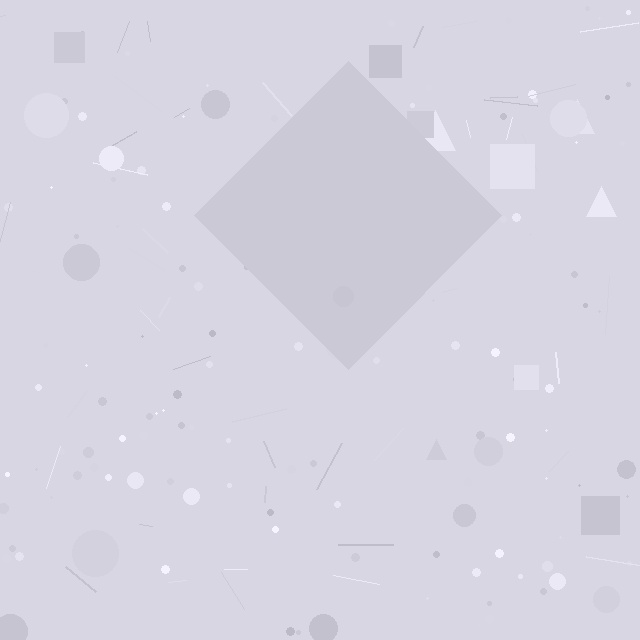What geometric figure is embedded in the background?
A diamond is embedded in the background.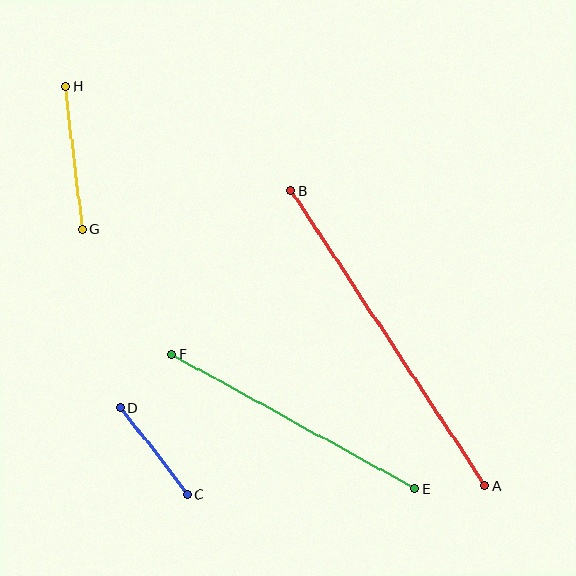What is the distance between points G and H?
The distance is approximately 144 pixels.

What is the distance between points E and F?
The distance is approximately 278 pixels.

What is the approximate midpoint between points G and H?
The midpoint is at approximately (74, 158) pixels.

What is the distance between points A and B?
The distance is approximately 353 pixels.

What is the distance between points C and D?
The distance is approximately 110 pixels.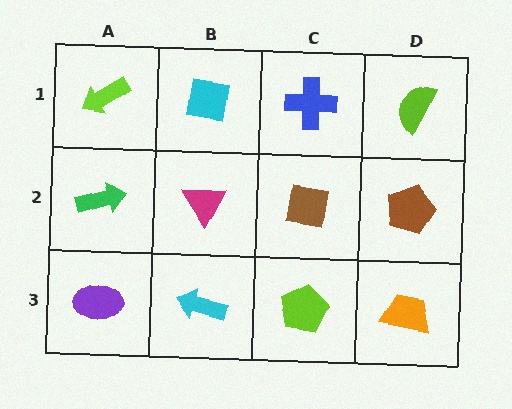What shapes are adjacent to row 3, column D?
A brown pentagon (row 2, column D), a lime pentagon (row 3, column C).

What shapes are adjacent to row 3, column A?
A green arrow (row 2, column A), a cyan arrow (row 3, column B).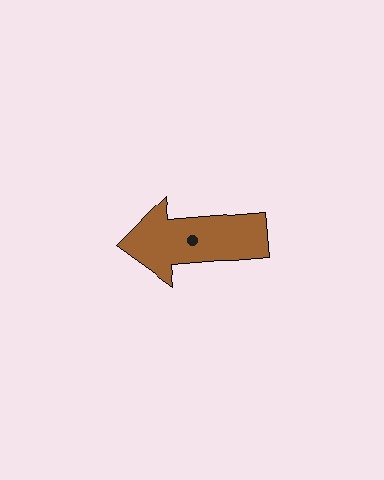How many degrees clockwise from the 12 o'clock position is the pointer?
Approximately 265 degrees.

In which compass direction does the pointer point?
West.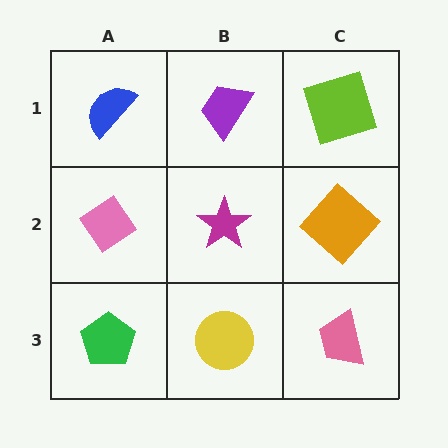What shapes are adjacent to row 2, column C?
A lime square (row 1, column C), a pink trapezoid (row 3, column C), a magenta star (row 2, column B).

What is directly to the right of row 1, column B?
A lime square.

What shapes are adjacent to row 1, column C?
An orange diamond (row 2, column C), a purple trapezoid (row 1, column B).